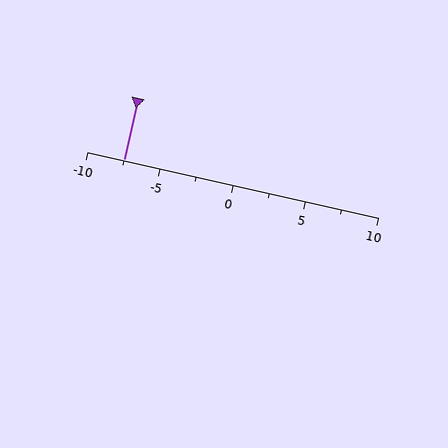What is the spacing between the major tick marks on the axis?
The major ticks are spaced 5 apart.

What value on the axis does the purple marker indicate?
The marker indicates approximately -7.5.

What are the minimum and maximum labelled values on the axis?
The axis runs from -10 to 10.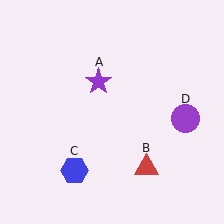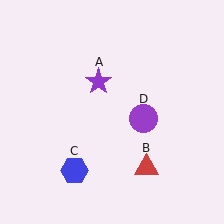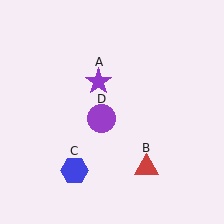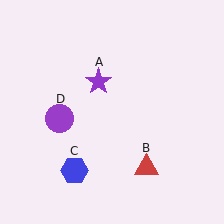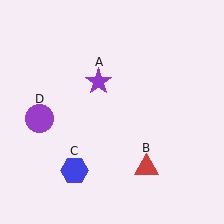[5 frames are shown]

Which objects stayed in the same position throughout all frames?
Purple star (object A) and red triangle (object B) and blue hexagon (object C) remained stationary.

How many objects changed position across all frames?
1 object changed position: purple circle (object D).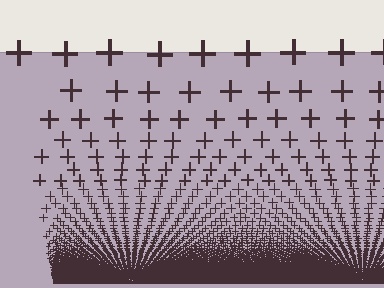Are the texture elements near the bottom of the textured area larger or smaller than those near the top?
Smaller. The gradient is inverted — elements near the bottom are smaller and denser.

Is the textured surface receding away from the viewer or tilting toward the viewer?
The surface appears to tilt toward the viewer. Texture elements get larger and sparser toward the top.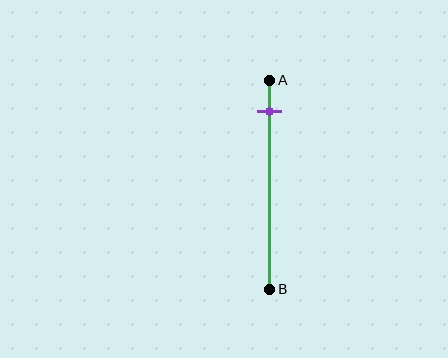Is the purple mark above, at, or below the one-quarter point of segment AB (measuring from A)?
The purple mark is above the one-quarter point of segment AB.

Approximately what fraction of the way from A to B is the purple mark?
The purple mark is approximately 15% of the way from A to B.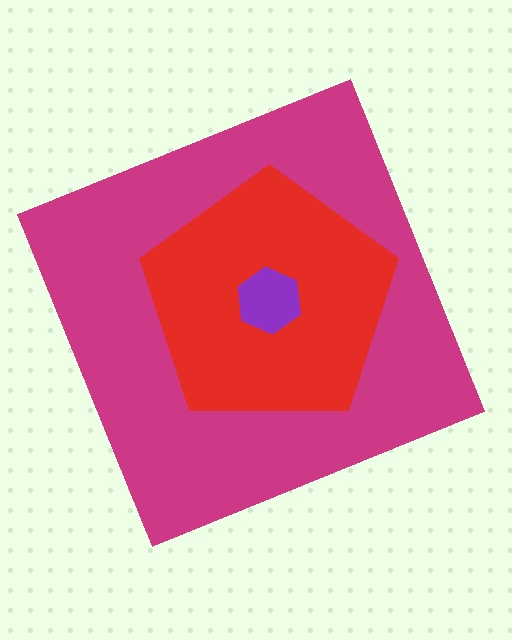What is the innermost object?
The purple hexagon.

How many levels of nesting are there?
3.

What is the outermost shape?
The magenta square.